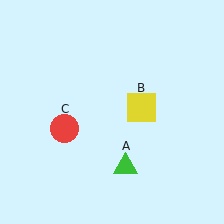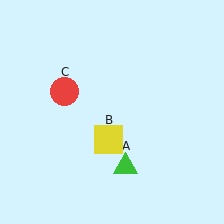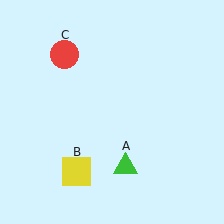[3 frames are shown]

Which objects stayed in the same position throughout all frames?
Green triangle (object A) remained stationary.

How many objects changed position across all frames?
2 objects changed position: yellow square (object B), red circle (object C).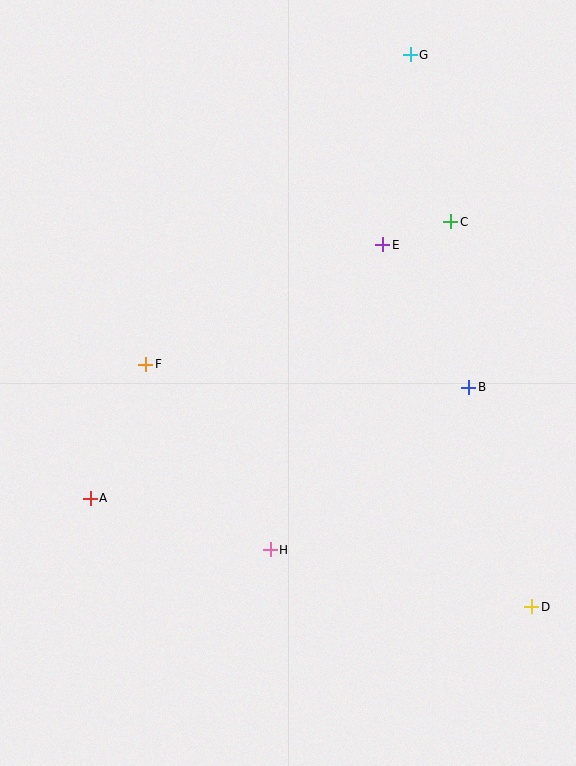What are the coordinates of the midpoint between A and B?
The midpoint between A and B is at (279, 443).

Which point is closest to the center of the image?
Point F at (146, 364) is closest to the center.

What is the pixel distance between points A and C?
The distance between A and C is 454 pixels.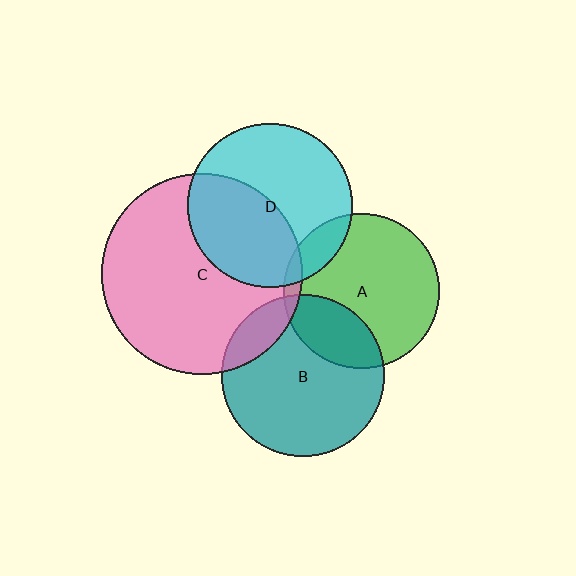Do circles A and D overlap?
Yes.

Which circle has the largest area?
Circle C (pink).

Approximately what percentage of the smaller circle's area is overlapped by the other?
Approximately 10%.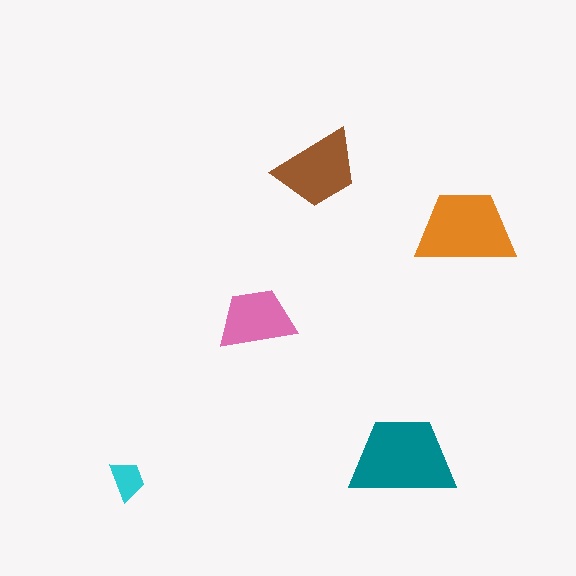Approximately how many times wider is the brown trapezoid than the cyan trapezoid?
About 2 times wider.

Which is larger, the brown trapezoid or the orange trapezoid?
The orange one.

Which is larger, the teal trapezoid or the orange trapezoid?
The teal one.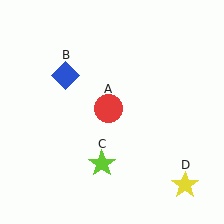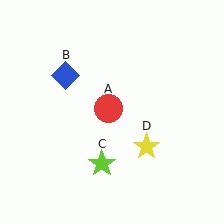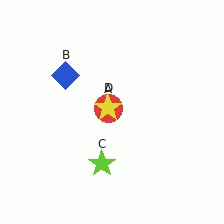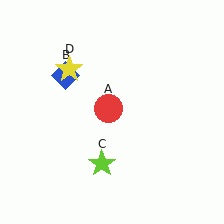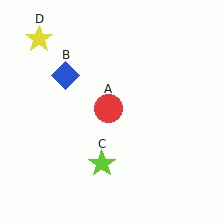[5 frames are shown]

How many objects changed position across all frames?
1 object changed position: yellow star (object D).